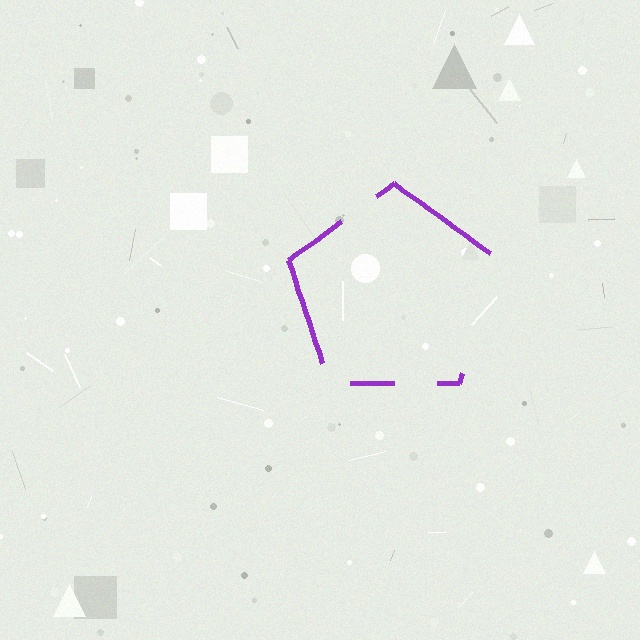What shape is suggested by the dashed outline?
The dashed outline suggests a pentagon.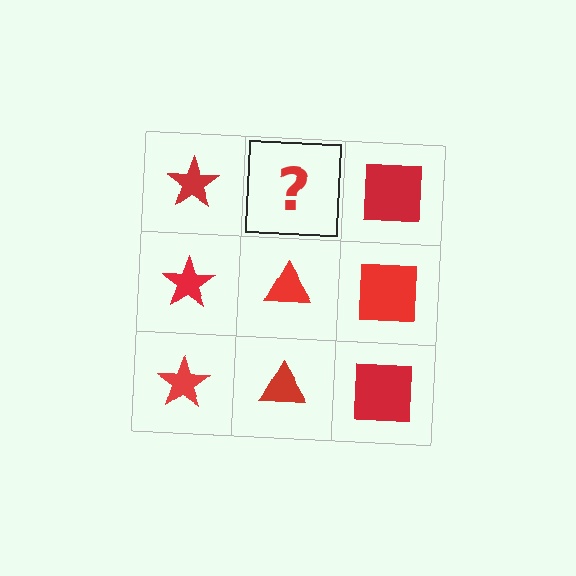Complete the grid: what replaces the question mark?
The question mark should be replaced with a red triangle.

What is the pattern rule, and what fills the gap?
The rule is that each column has a consistent shape. The gap should be filled with a red triangle.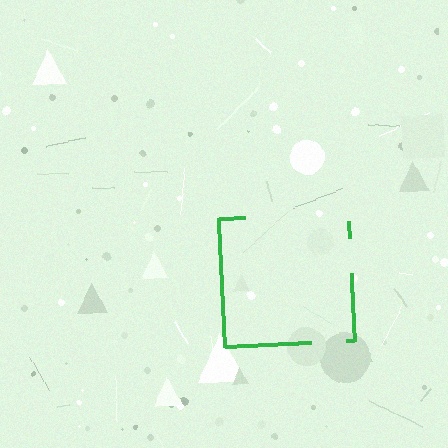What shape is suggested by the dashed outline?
The dashed outline suggests a square.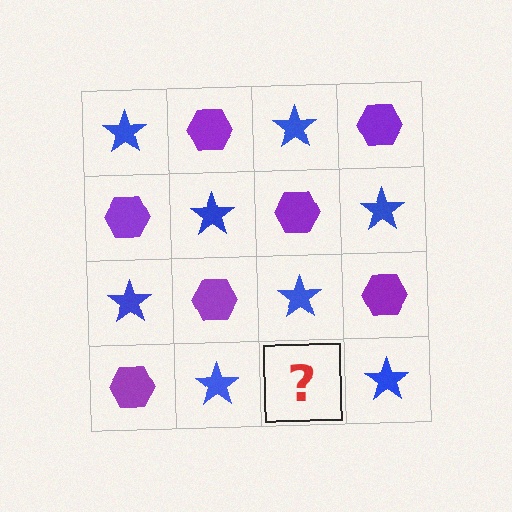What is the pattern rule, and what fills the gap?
The rule is that it alternates blue star and purple hexagon in a checkerboard pattern. The gap should be filled with a purple hexagon.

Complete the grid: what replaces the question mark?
The question mark should be replaced with a purple hexagon.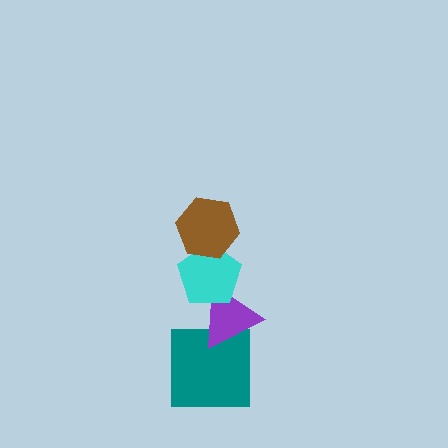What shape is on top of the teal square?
The purple triangle is on top of the teal square.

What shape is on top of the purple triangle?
The cyan pentagon is on top of the purple triangle.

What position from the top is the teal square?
The teal square is 4th from the top.